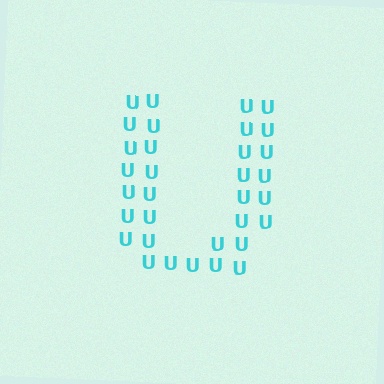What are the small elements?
The small elements are letter U's.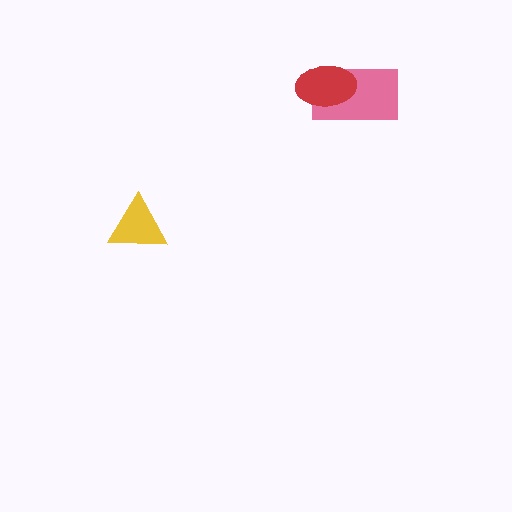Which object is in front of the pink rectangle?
The red ellipse is in front of the pink rectangle.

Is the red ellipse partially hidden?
No, no other shape covers it.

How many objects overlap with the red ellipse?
1 object overlaps with the red ellipse.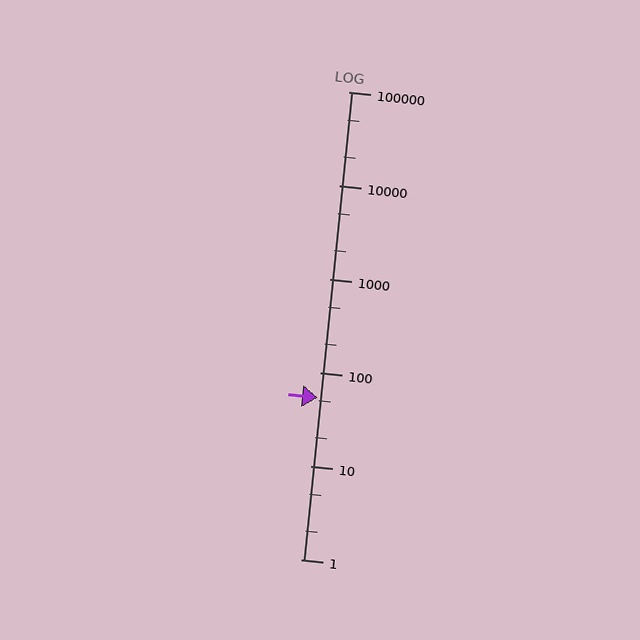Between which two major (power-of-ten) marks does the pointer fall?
The pointer is between 10 and 100.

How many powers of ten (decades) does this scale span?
The scale spans 5 decades, from 1 to 100000.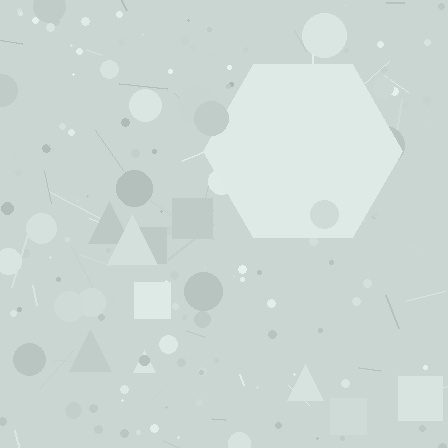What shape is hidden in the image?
A hexagon is hidden in the image.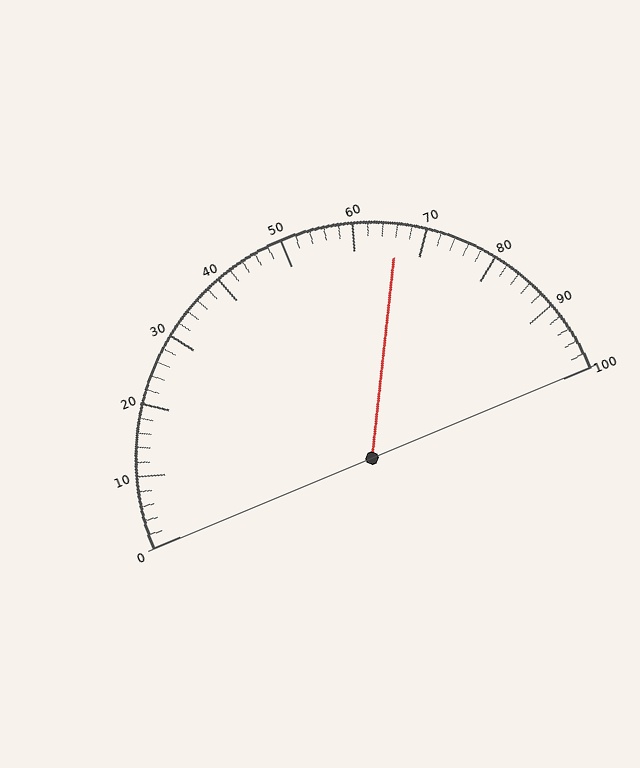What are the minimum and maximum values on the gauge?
The gauge ranges from 0 to 100.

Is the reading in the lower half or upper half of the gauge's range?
The reading is in the upper half of the range (0 to 100).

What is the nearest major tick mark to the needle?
The nearest major tick mark is 70.